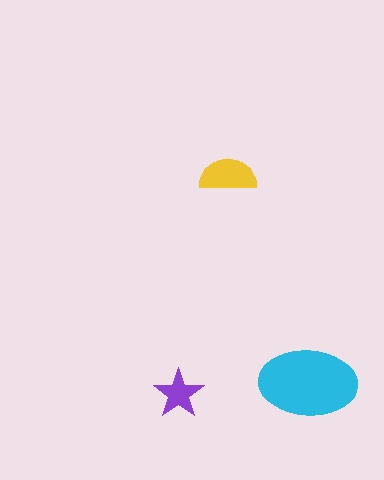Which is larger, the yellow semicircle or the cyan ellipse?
The cyan ellipse.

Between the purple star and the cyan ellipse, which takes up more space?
The cyan ellipse.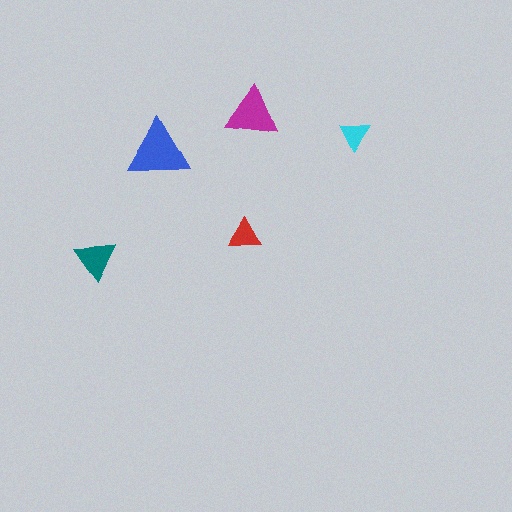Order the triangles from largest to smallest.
the blue one, the magenta one, the teal one, the red one, the cyan one.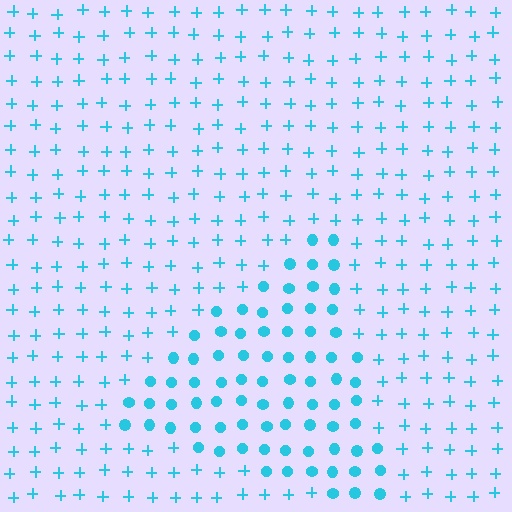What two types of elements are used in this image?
The image uses circles inside the triangle region and plus signs outside it.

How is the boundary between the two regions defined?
The boundary is defined by a change in element shape: circles inside vs. plus signs outside. All elements share the same color and spacing.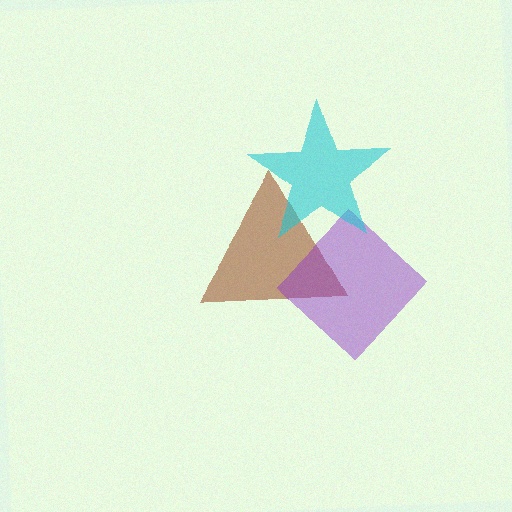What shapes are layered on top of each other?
The layered shapes are: a brown triangle, a purple diamond, a cyan star.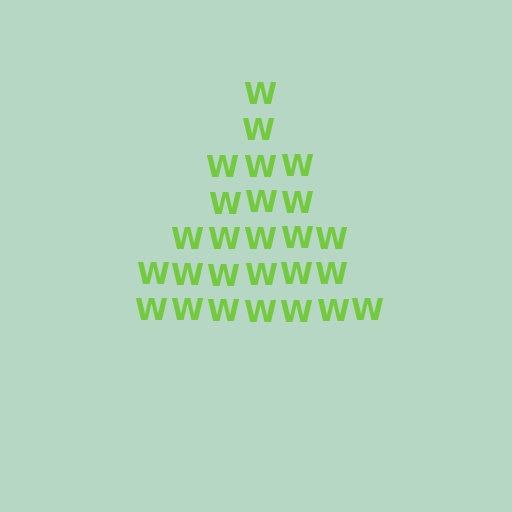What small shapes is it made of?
It is made of small letter W's.